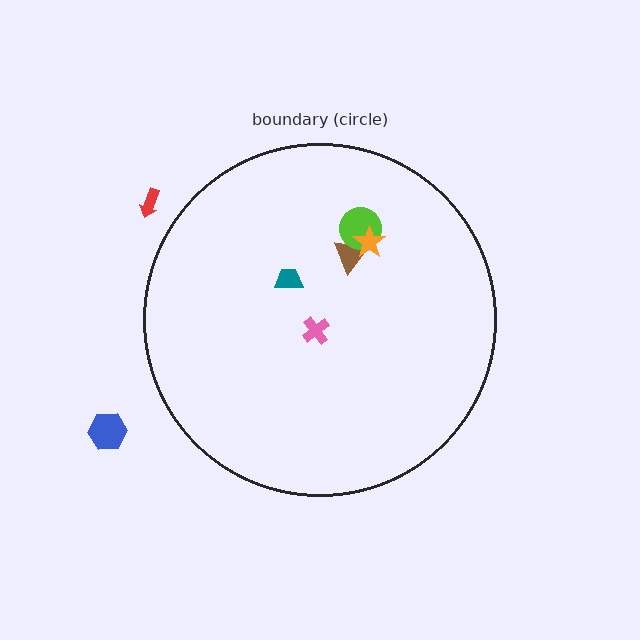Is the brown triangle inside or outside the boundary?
Inside.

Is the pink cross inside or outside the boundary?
Inside.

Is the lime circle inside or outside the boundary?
Inside.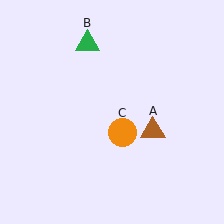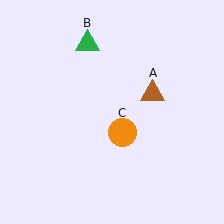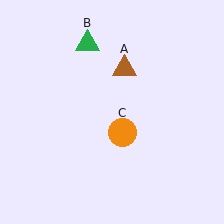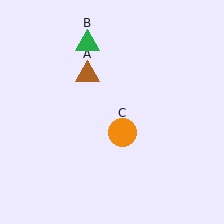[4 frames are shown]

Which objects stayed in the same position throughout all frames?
Green triangle (object B) and orange circle (object C) remained stationary.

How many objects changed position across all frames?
1 object changed position: brown triangle (object A).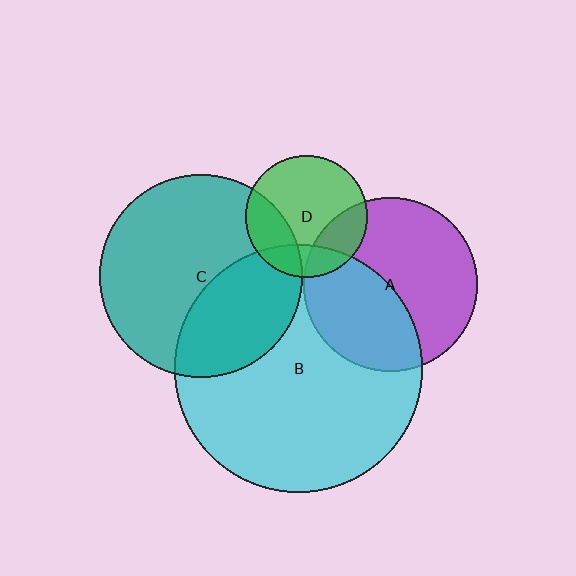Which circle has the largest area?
Circle B (cyan).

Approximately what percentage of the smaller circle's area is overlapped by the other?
Approximately 25%.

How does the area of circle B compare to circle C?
Approximately 1.5 times.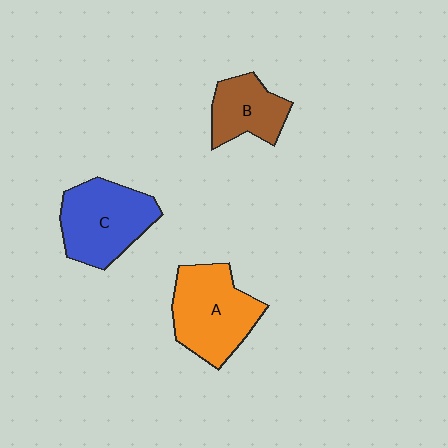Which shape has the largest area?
Shape A (orange).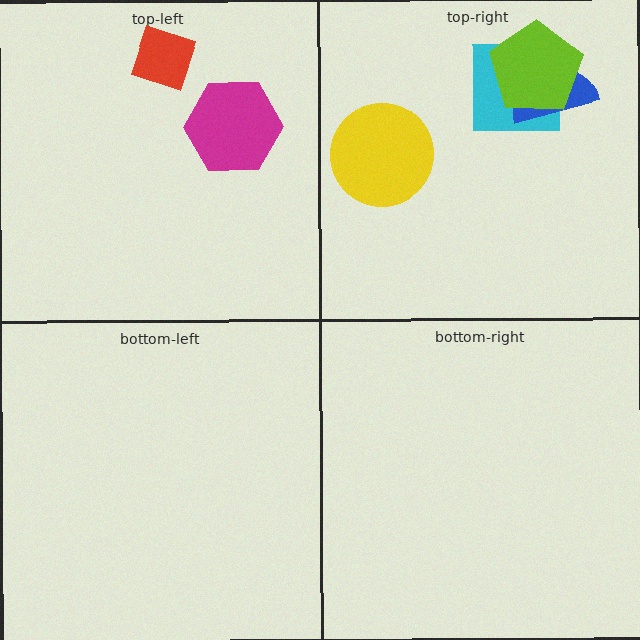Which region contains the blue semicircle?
The top-right region.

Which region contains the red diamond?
The top-left region.